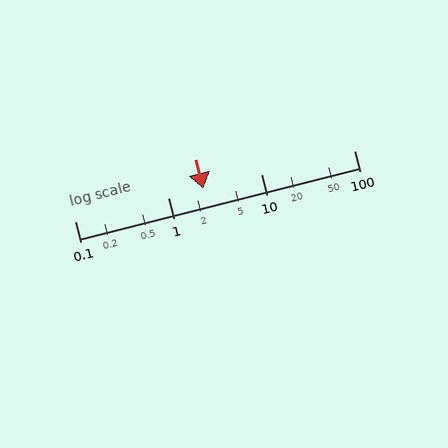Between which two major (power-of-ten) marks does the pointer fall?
The pointer is between 1 and 10.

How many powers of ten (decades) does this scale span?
The scale spans 3 decades, from 0.1 to 100.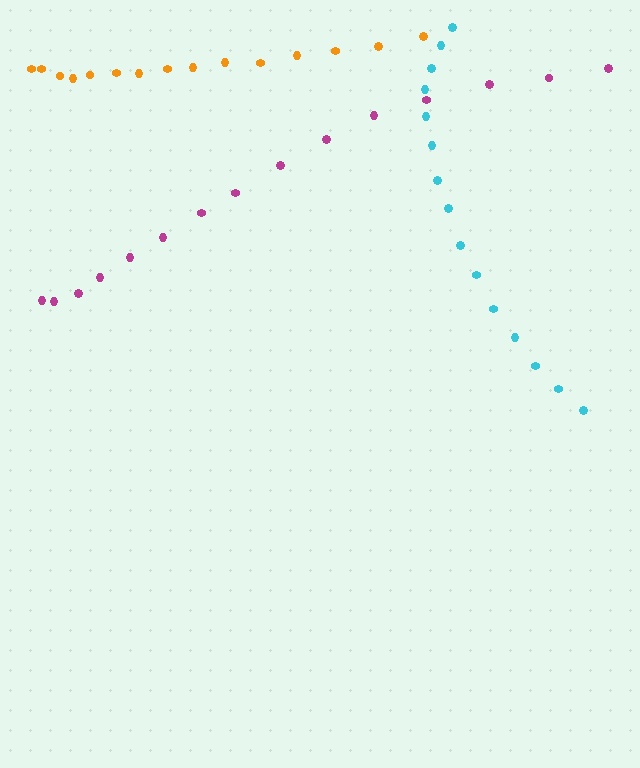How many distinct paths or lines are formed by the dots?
There are 3 distinct paths.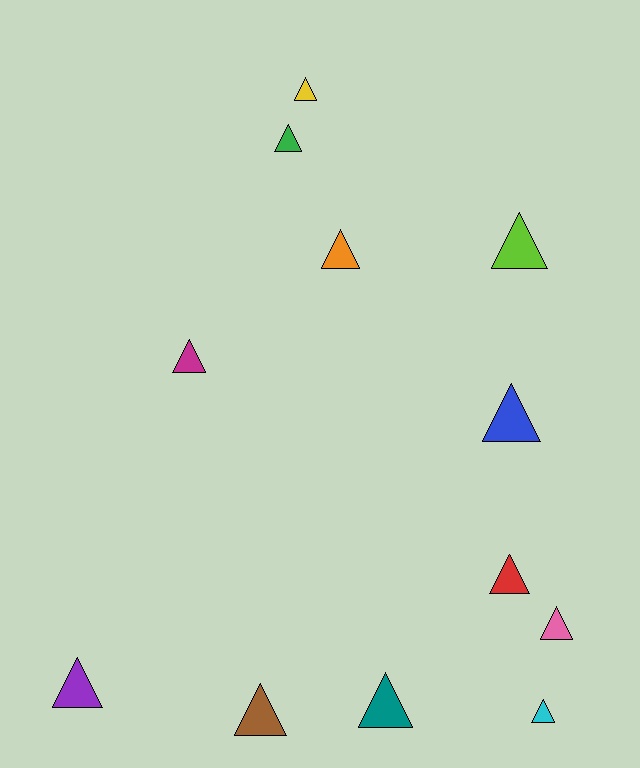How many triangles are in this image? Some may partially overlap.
There are 12 triangles.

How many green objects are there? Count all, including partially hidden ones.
There is 1 green object.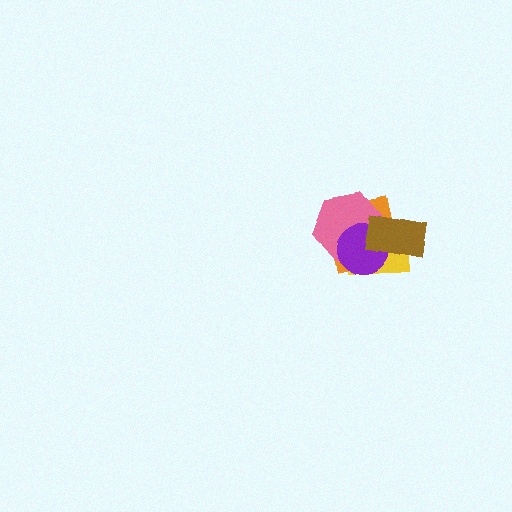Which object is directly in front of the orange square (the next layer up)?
The yellow rectangle is directly in front of the orange square.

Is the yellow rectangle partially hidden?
Yes, it is partially covered by another shape.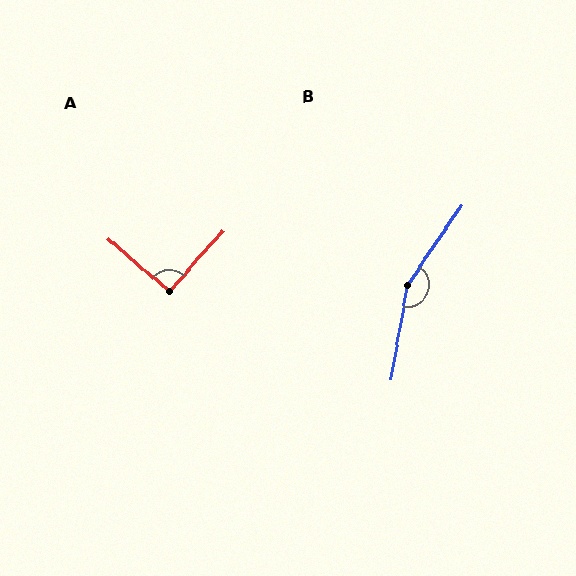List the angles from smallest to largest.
A (91°), B (155°).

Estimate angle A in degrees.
Approximately 91 degrees.